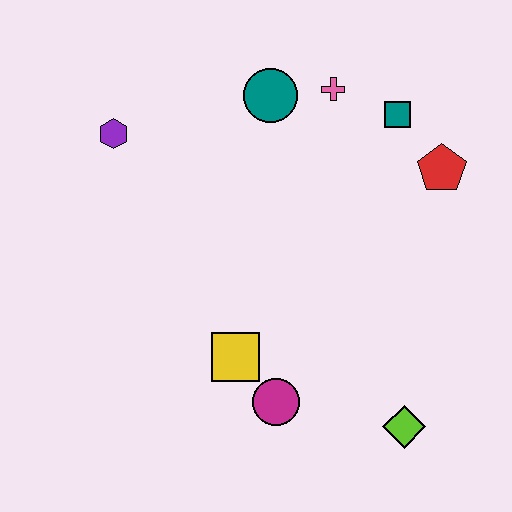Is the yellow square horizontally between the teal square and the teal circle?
No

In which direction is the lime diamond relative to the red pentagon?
The lime diamond is below the red pentagon.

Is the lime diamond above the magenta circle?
No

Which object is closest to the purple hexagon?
The teal circle is closest to the purple hexagon.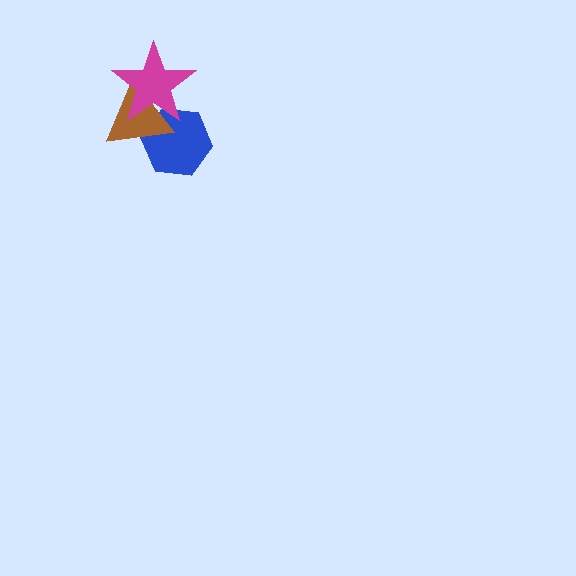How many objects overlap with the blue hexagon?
2 objects overlap with the blue hexagon.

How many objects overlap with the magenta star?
2 objects overlap with the magenta star.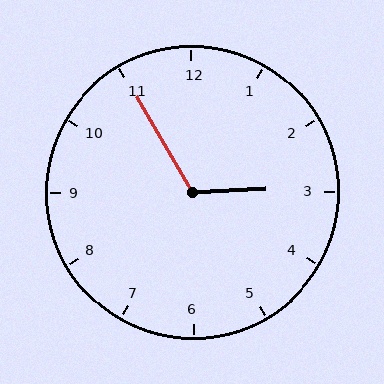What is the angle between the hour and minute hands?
Approximately 118 degrees.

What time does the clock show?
2:55.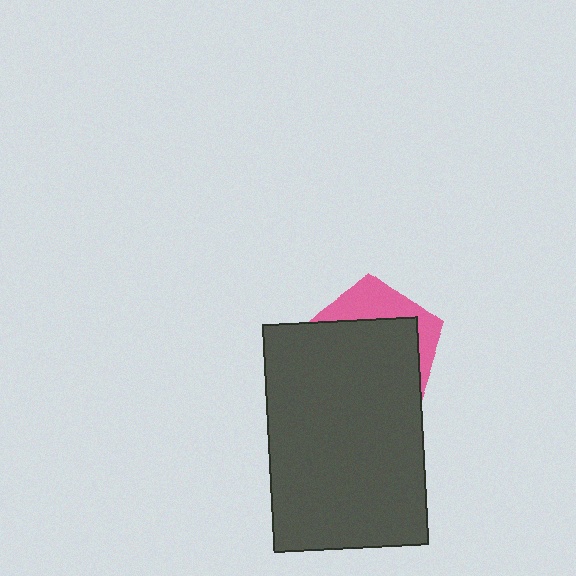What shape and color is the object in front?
The object in front is a dark gray rectangle.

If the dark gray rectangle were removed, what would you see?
You would see the complete pink pentagon.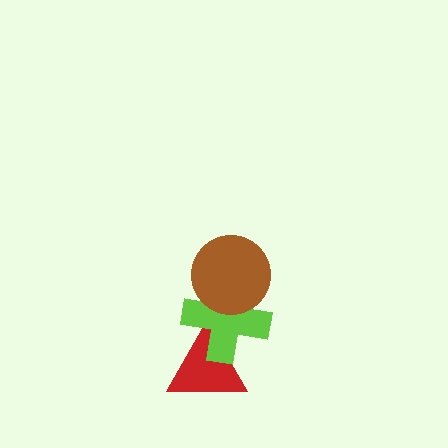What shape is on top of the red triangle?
The lime cross is on top of the red triangle.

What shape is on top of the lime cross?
The brown circle is on top of the lime cross.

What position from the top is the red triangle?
The red triangle is 3rd from the top.